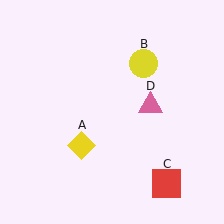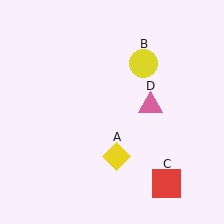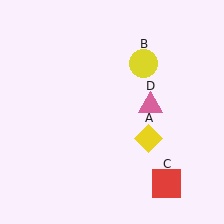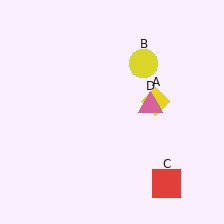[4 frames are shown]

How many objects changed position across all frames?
1 object changed position: yellow diamond (object A).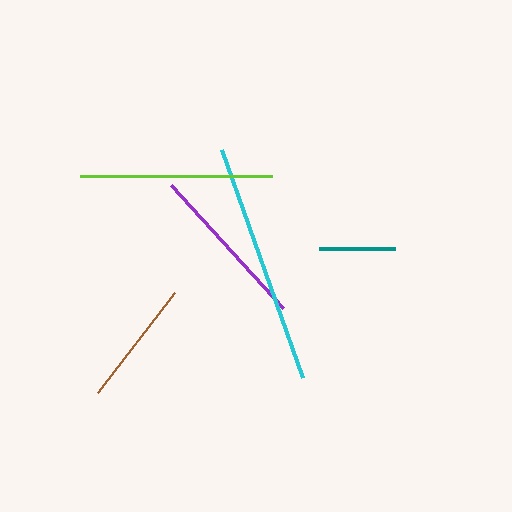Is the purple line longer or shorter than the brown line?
The purple line is longer than the brown line.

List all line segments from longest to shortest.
From longest to shortest: cyan, lime, purple, brown, teal.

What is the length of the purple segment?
The purple segment is approximately 166 pixels long.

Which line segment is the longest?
The cyan line is the longest at approximately 242 pixels.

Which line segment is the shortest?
The teal line is the shortest at approximately 76 pixels.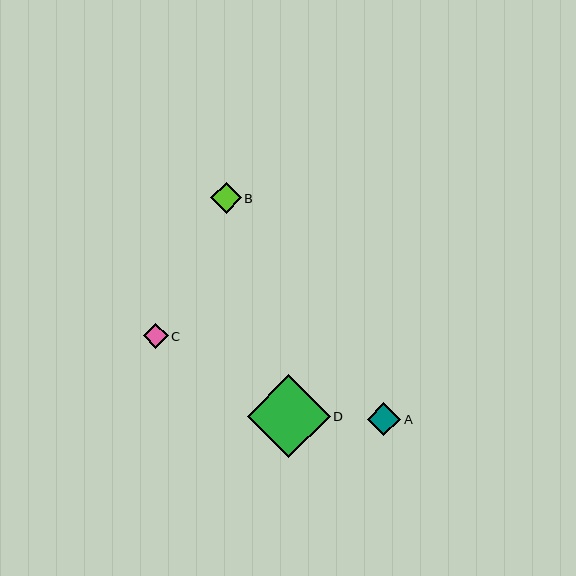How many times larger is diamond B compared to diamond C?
Diamond B is approximately 1.2 times the size of diamond C.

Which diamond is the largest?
Diamond D is the largest with a size of approximately 83 pixels.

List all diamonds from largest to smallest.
From largest to smallest: D, A, B, C.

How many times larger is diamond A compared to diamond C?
Diamond A is approximately 1.3 times the size of diamond C.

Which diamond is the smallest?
Diamond C is the smallest with a size of approximately 25 pixels.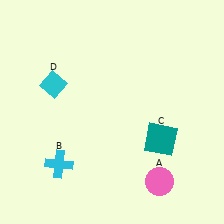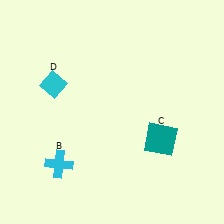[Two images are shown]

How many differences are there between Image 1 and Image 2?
There is 1 difference between the two images.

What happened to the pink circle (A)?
The pink circle (A) was removed in Image 2. It was in the bottom-right area of Image 1.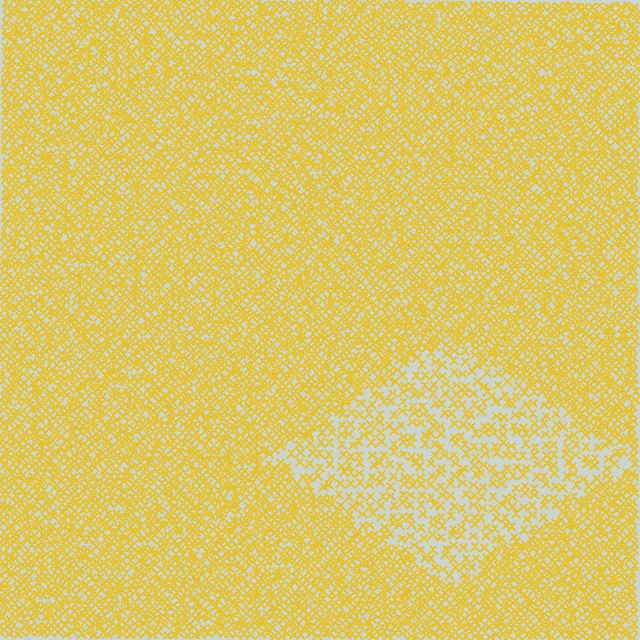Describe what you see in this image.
The image contains small yellow elements arranged at two different densities. A diamond-shaped region is visible where the elements are less densely packed than the surrounding area.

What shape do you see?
I see a diamond.